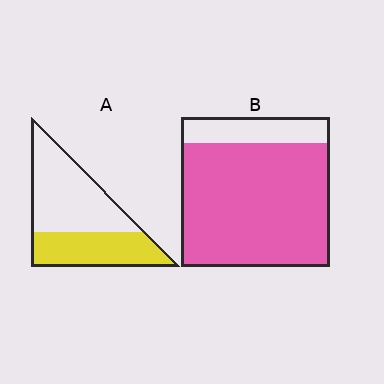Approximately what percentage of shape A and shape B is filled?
A is approximately 40% and B is approximately 85%.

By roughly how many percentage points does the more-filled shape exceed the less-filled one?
By roughly 40 percentage points (B over A).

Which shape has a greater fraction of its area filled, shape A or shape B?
Shape B.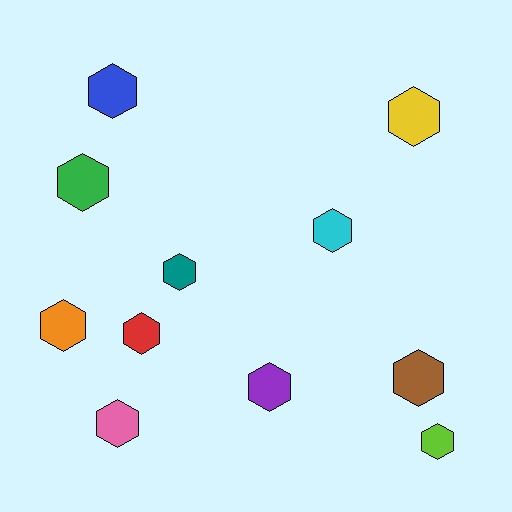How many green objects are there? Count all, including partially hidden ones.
There is 1 green object.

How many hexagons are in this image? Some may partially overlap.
There are 11 hexagons.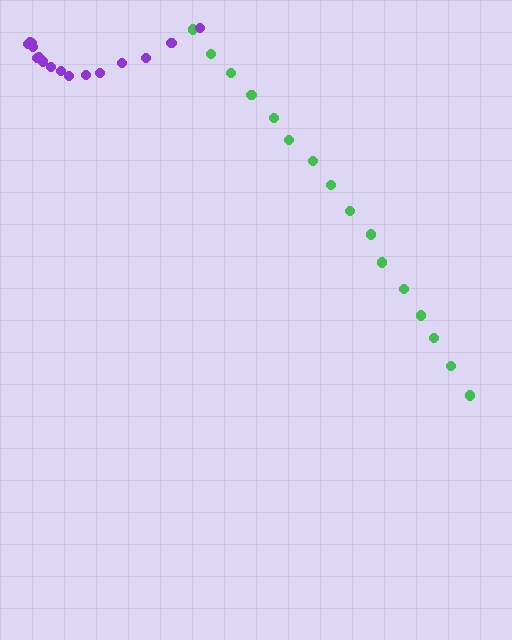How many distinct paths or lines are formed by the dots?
There are 2 distinct paths.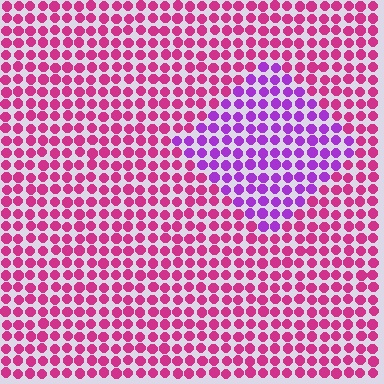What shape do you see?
I see a diamond.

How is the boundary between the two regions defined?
The boundary is defined purely by a slight shift in hue (about 43 degrees). Spacing, size, and orientation are identical on both sides.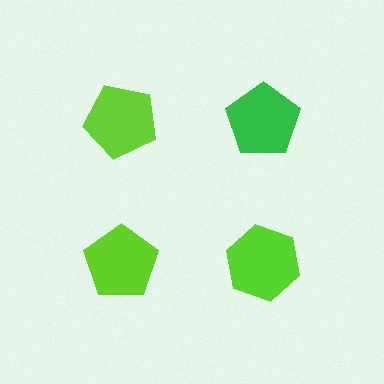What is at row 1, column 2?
A green pentagon.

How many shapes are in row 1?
2 shapes.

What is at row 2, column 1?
A lime pentagon.